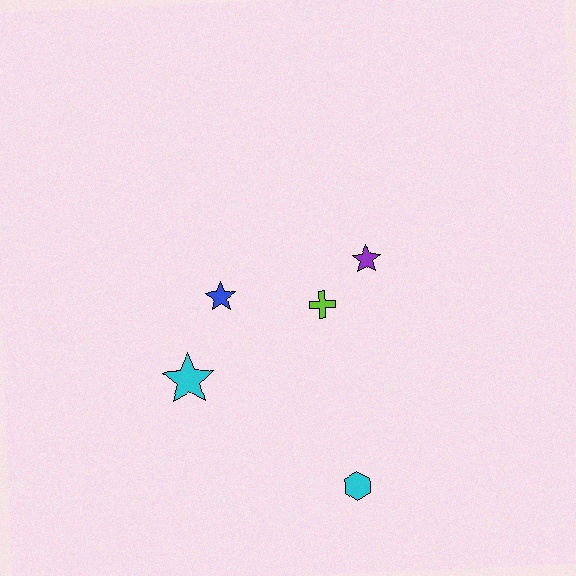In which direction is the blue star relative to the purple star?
The blue star is to the left of the purple star.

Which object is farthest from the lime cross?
The cyan hexagon is farthest from the lime cross.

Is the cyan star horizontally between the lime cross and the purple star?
No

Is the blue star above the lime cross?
Yes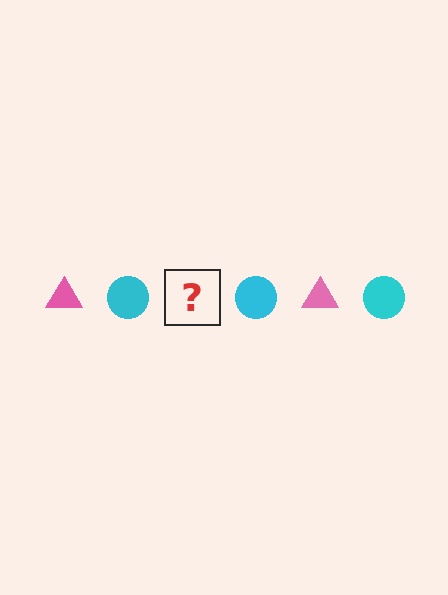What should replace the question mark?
The question mark should be replaced with a pink triangle.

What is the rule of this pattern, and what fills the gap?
The rule is that the pattern alternates between pink triangle and cyan circle. The gap should be filled with a pink triangle.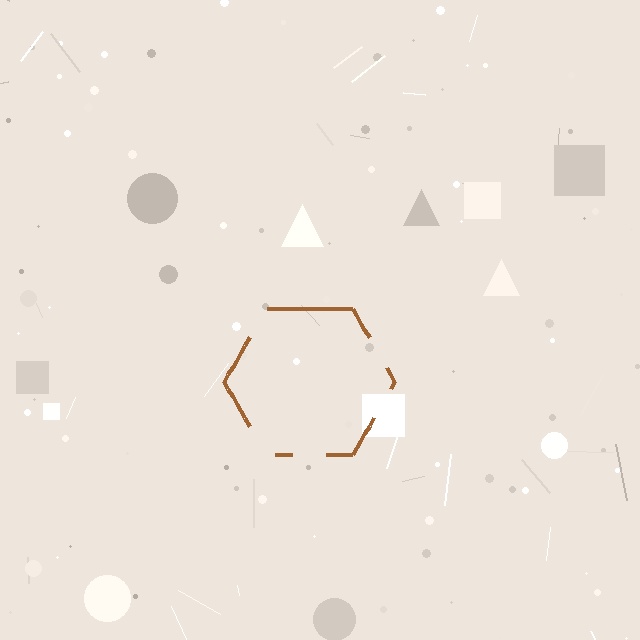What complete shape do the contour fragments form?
The contour fragments form a hexagon.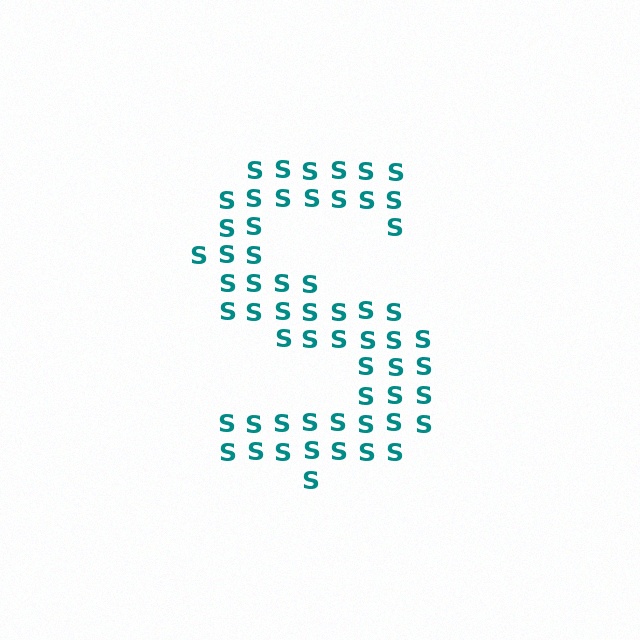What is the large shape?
The large shape is the letter S.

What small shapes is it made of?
It is made of small letter S's.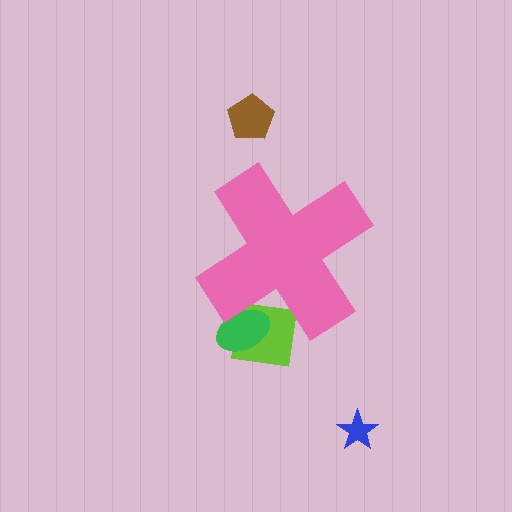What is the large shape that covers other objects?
A pink cross.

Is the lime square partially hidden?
Yes, the lime square is partially hidden behind the pink cross.